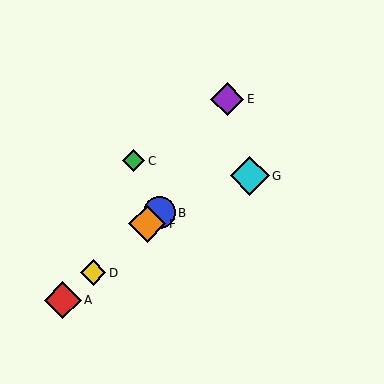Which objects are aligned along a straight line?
Objects A, B, D, F are aligned along a straight line.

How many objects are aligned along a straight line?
4 objects (A, B, D, F) are aligned along a straight line.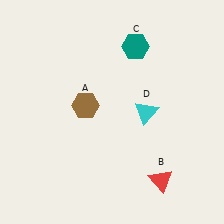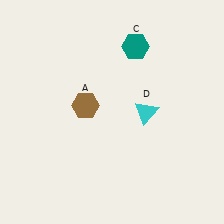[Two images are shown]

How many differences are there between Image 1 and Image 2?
There is 1 difference between the two images.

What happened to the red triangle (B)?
The red triangle (B) was removed in Image 2. It was in the bottom-right area of Image 1.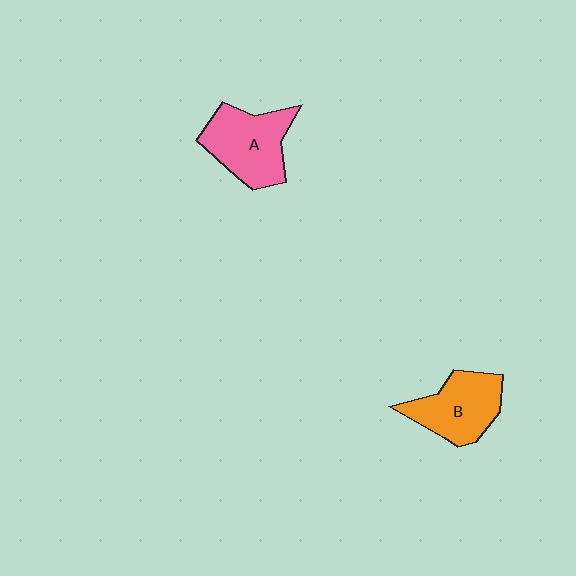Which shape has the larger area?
Shape A (pink).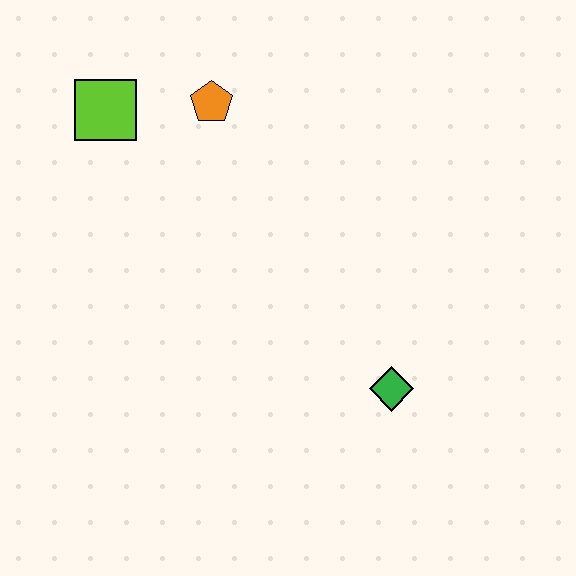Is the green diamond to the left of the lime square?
No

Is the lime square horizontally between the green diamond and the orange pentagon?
No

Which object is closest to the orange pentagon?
The lime square is closest to the orange pentagon.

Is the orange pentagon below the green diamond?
No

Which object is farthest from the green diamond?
The lime square is farthest from the green diamond.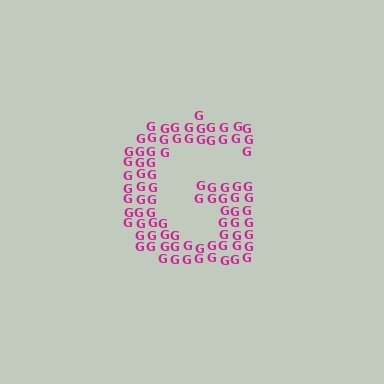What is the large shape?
The large shape is the letter G.